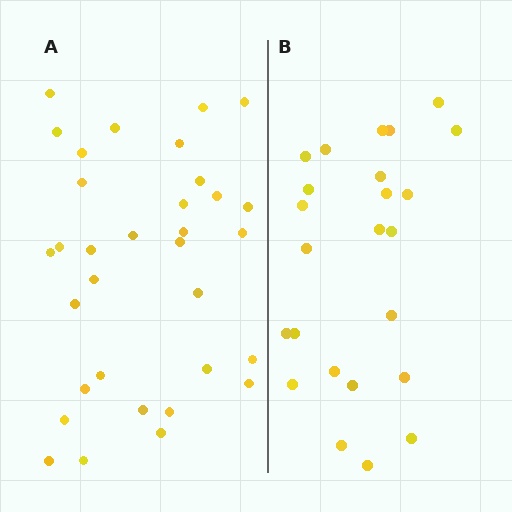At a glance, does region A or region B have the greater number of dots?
Region A (the left region) has more dots.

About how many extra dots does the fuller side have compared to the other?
Region A has roughly 8 or so more dots than region B.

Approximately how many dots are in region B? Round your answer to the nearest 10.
About 20 dots. (The exact count is 24, which rounds to 20.)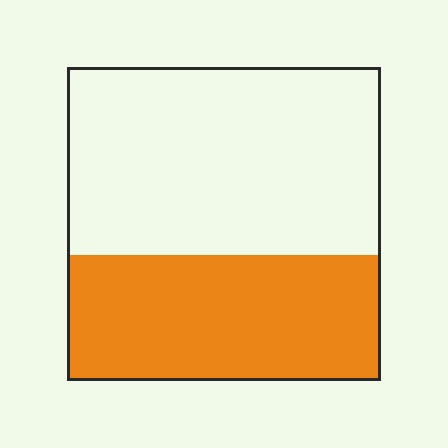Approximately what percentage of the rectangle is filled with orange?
Approximately 40%.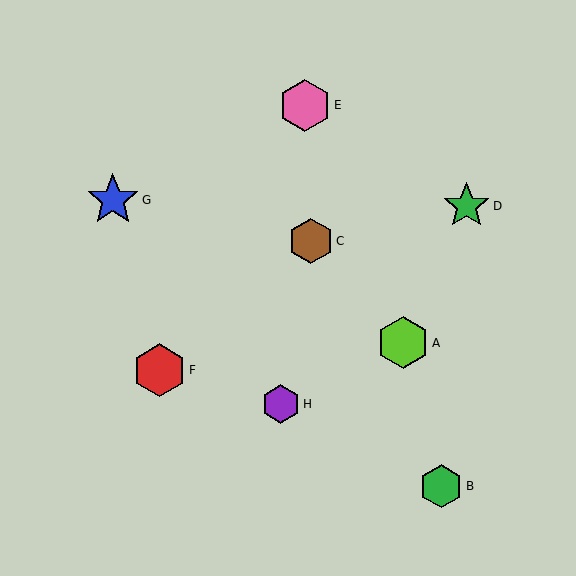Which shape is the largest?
The red hexagon (labeled F) is the largest.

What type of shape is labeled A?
Shape A is a lime hexagon.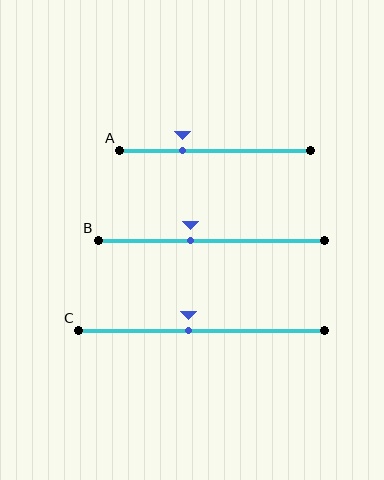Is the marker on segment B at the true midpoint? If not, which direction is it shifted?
No, the marker on segment B is shifted to the left by about 9% of the segment length.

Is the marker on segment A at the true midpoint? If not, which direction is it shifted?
No, the marker on segment A is shifted to the left by about 17% of the segment length.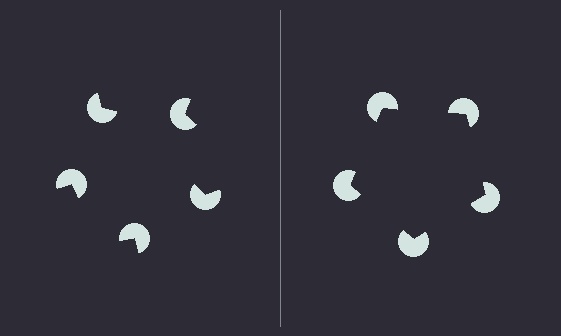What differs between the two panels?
The pac-man discs are positioned identically on both sides; only the wedge orientations differ. On the right they align to a pentagon; on the left they are misaligned.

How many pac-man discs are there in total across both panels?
10 — 5 on each side.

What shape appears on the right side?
An illusory pentagon.